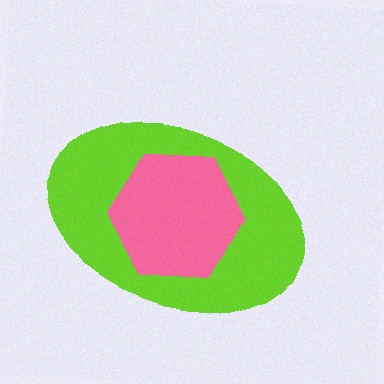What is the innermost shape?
The pink hexagon.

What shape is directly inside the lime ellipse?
The pink hexagon.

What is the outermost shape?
The lime ellipse.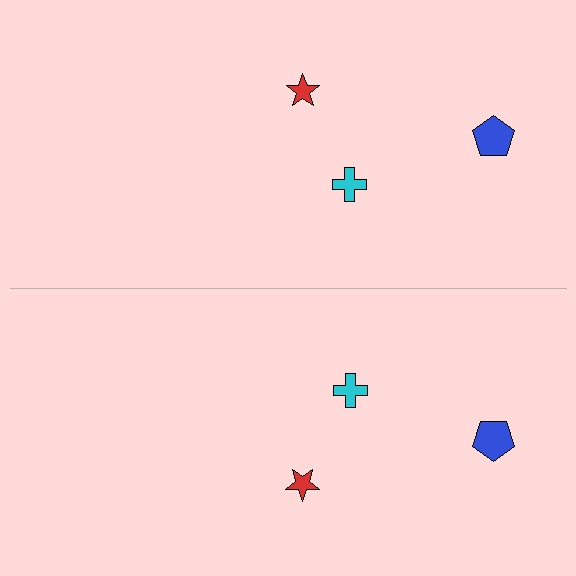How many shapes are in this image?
There are 6 shapes in this image.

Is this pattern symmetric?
Yes, this pattern has bilateral (reflection) symmetry.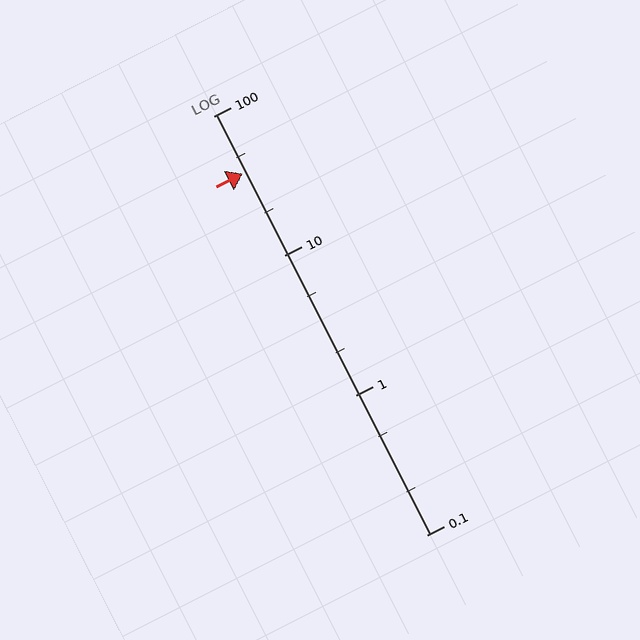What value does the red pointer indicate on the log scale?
The pointer indicates approximately 39.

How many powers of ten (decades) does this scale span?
The scale spans 3 decades, from 0.1 to 100.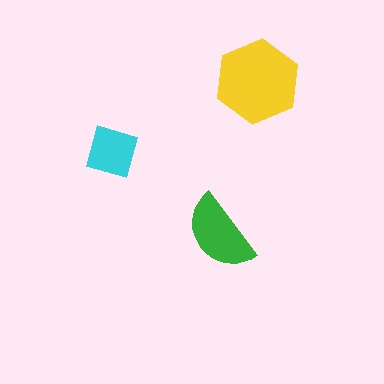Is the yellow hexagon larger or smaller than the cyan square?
Larger.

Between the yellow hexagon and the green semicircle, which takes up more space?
The yellow hexagon.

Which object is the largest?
The yellow hexagon.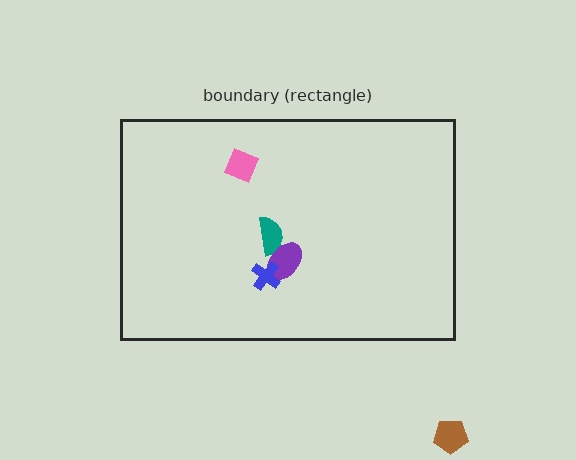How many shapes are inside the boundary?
4 inside, 1 outside.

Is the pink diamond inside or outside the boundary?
Inside.